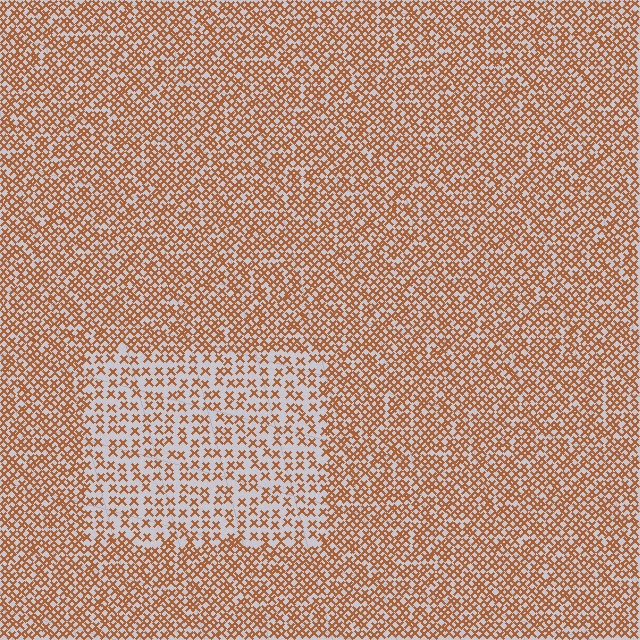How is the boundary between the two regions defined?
The boundary is defined by a change in element density (approximately 2.0x ratio). All elements are the same color, size, and shape.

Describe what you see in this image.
The image contains small brown elements arranged at two different densities. A rectangle-shaped region is visible where the elements are less densely packed than the surrounding area.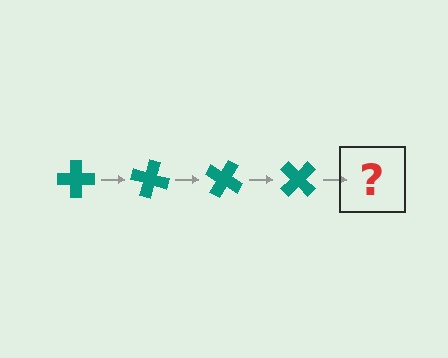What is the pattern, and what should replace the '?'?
The pattern is that the cross rotates 15 degrees each step. The '?' should be a teal cross rotated 60 degrees.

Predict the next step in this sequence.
The next step is a teal cross rotated 60 degrees.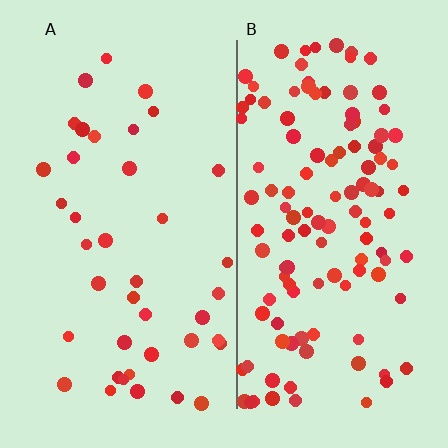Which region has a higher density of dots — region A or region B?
B (the right).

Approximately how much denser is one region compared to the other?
Approximately 3.0× — region B over region A.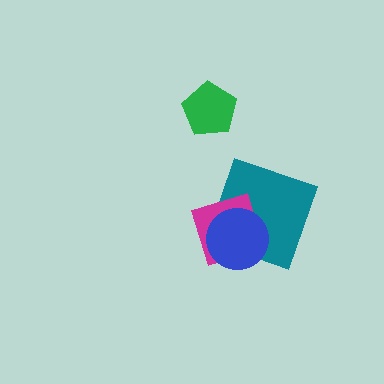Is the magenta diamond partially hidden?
Yes, it is partially covered by another shape.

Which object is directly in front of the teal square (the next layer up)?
The magenta diamond is directly in front of the teal square.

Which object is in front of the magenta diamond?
The blue circle is in front of the magenta diamond.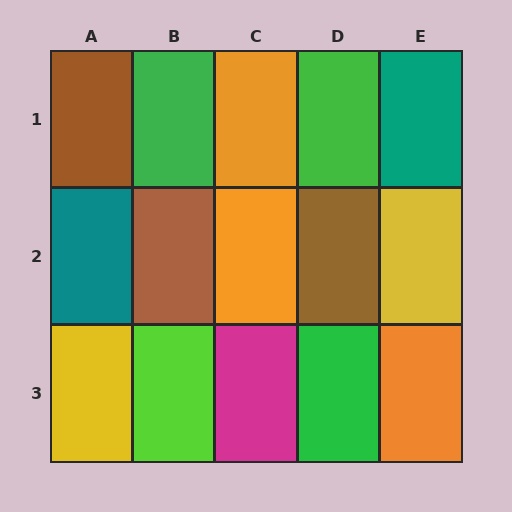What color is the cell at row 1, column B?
Green.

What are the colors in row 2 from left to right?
Teal, brown, orange, brown, yellow.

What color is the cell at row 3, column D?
Green.